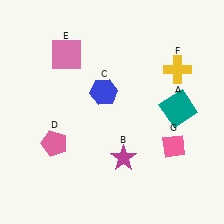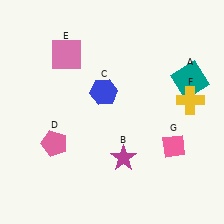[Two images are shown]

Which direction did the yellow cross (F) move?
The yellow cross (F) moved down.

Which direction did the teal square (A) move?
The teal square (A) moved up.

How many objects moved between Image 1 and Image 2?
2 objects moved between the two images.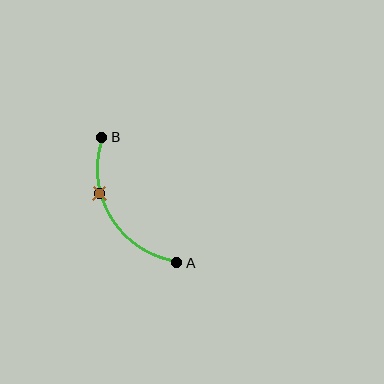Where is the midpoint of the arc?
The arc midpoint is the point on the curve farthest from the straight line joining A and B. It sits to the left of that line.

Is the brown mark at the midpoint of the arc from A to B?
No. The brown mark lies on the arc but is closer to endpoint B. The arc midpoint would be at the point on the curve equidistant along the arc from both A and B.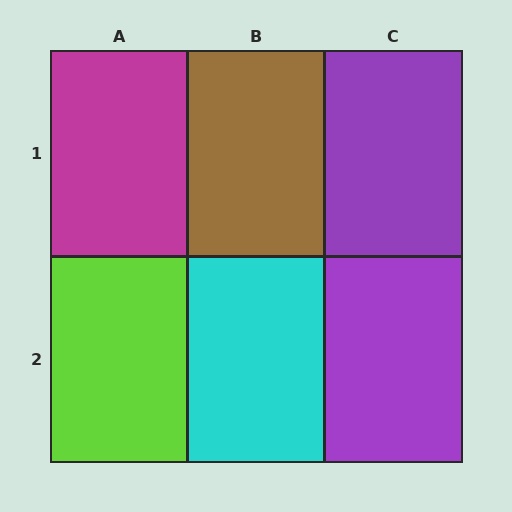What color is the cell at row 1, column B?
Brown.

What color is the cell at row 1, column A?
Magenta.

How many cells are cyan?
1 cell is cyan.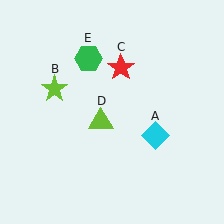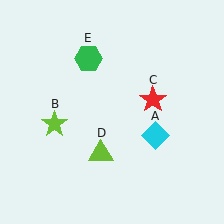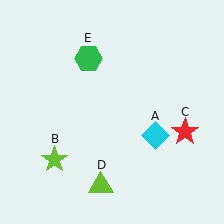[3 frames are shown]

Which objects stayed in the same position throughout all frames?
Cyan diamond (object A) and green hexagon (object E) remained stationary.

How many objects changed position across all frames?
3 objects changed position: lime star (object B), red star (object C), lime triangle (object D).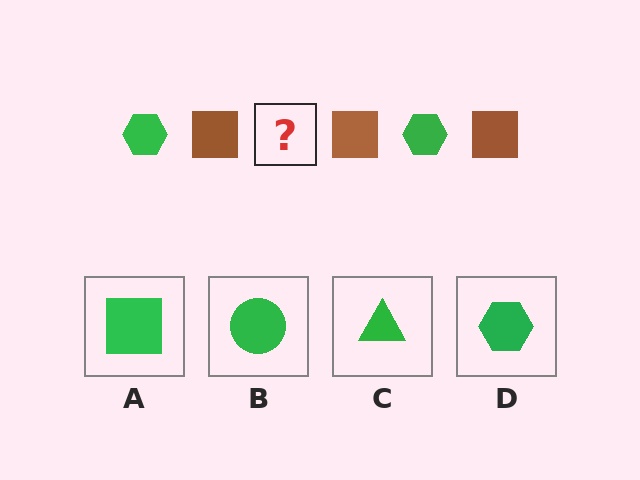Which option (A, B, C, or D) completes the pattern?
D.